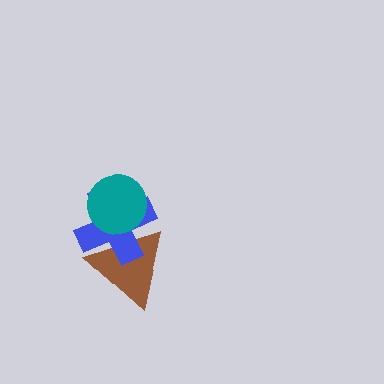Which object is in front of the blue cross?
The teal circle is in front of the blue cross.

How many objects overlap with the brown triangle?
2 objects overlap with the brown triangle.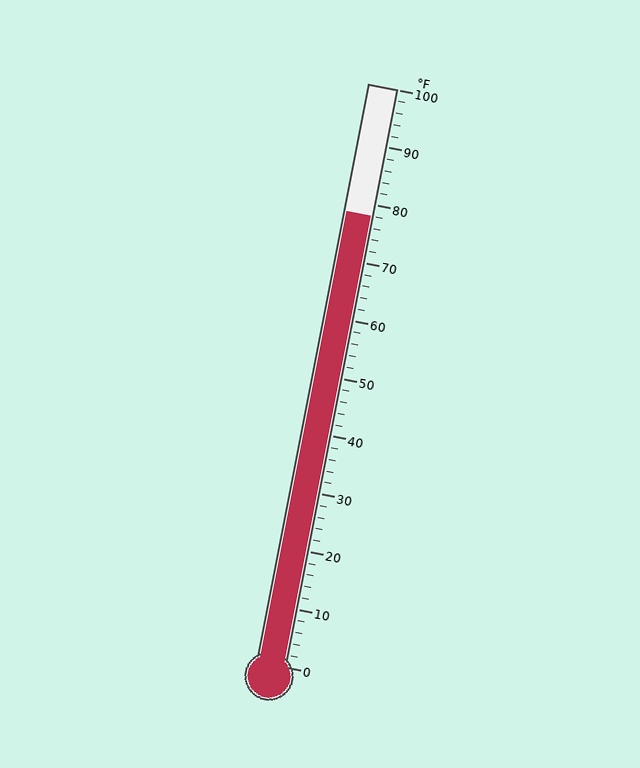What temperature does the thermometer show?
The thermometer shows approximately 78°F.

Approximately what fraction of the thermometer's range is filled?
The thermometer is filled to approximately 80% of its range.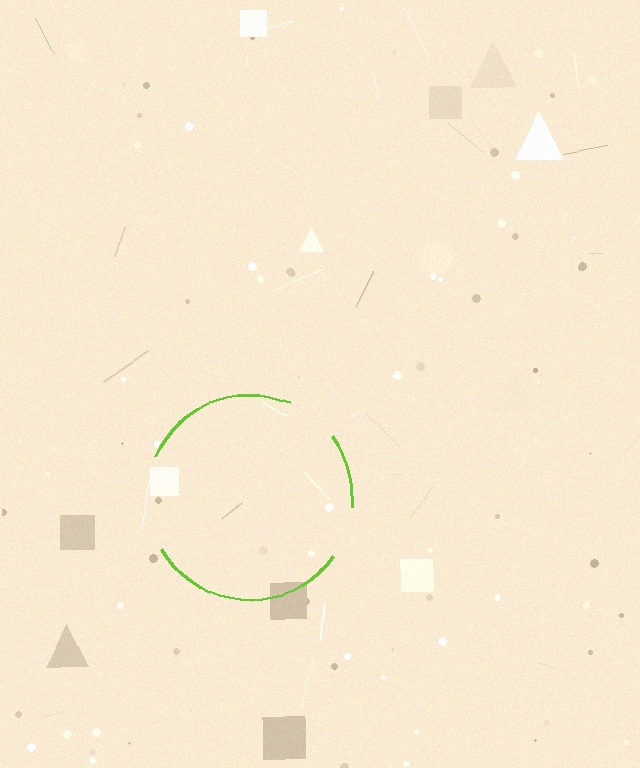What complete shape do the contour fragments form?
The contour fragments form a circle.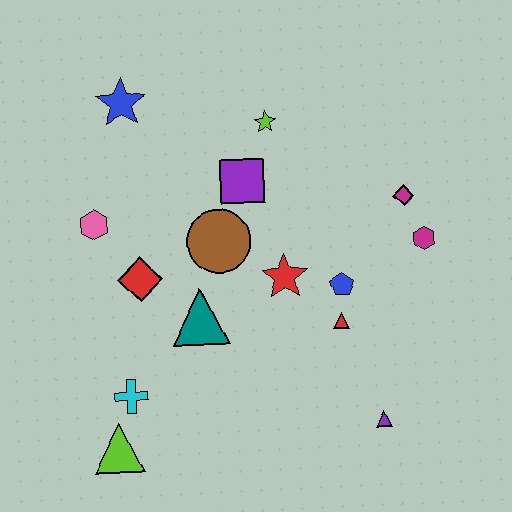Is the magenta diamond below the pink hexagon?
No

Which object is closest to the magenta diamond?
The magenta hexagon is closest to the magenta diamond.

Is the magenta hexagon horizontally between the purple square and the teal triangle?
No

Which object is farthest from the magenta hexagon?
The lime triangle is farthest from the magenta hexagon.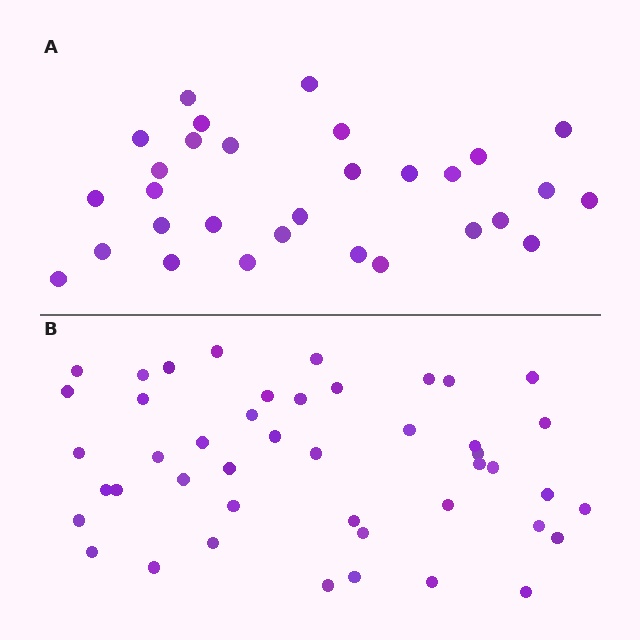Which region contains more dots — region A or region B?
Region B (the bottom region) has more dots.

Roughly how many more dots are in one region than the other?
Region B has approximately 15 more dots than region A.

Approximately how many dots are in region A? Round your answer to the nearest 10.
About 30 dots.